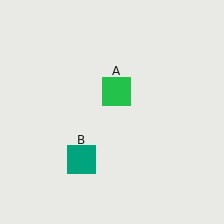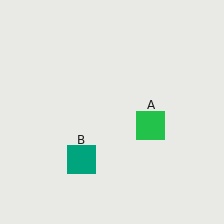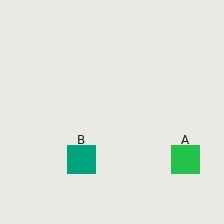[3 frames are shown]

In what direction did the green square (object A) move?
The green square (object A) moved down and to the right.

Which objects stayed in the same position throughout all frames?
Teal square (object B) remained stationary.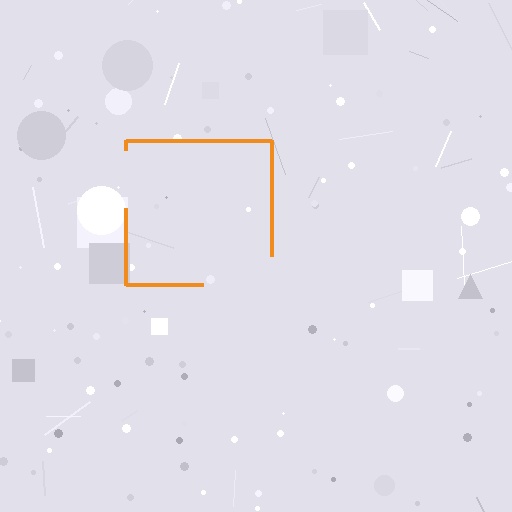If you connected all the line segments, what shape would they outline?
They would outline a square.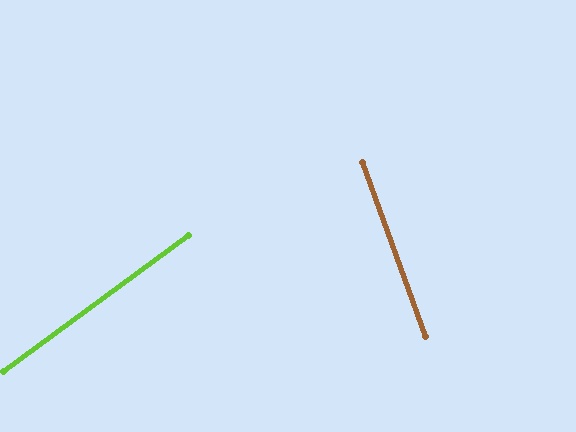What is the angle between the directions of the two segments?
Approximately 73 degrees.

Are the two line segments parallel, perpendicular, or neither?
Neither parallel nor perpendicular — they differ by about 73°.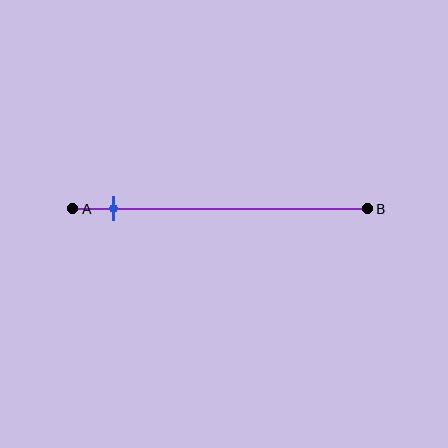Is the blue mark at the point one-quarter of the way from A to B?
No, the mark is at about 15% from A, not at the 25% one-quarter point.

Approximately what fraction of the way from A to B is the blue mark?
The blue mark is approximately 15% of the way from A to B.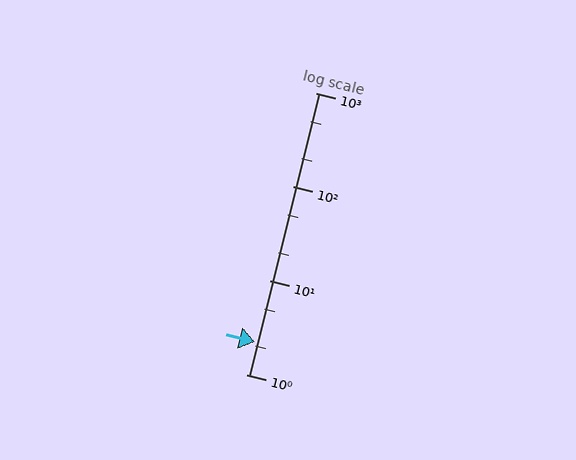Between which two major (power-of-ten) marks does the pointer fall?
The pointer is between 1 and 10.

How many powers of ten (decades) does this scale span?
The scale spans 3 decades, from 1 to 1000.